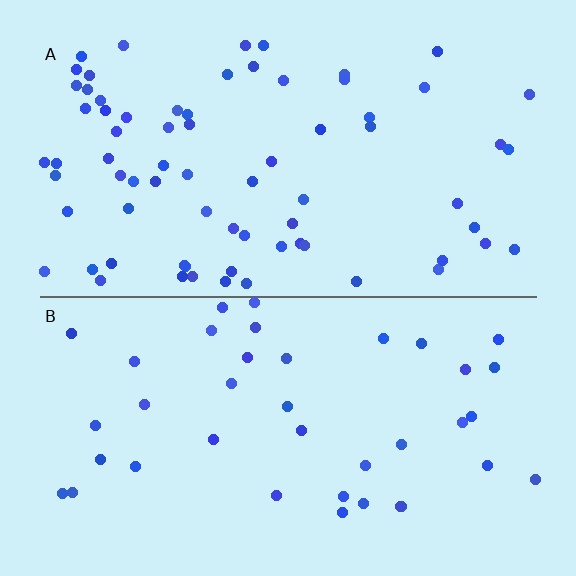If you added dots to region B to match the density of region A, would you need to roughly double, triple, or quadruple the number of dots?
Approximately double.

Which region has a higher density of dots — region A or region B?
A (the top).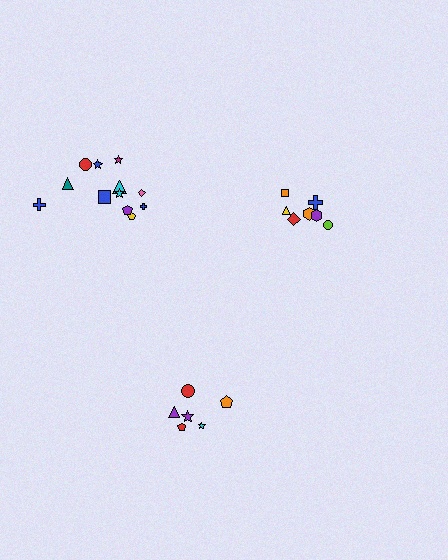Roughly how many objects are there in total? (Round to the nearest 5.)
Roughly 25 objects in total.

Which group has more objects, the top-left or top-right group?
The top-left group.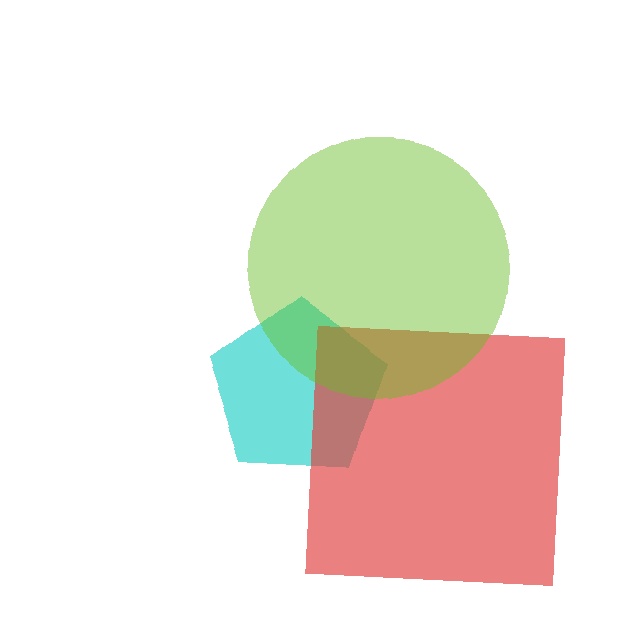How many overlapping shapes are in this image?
There are 3 overlapping shapes in the image.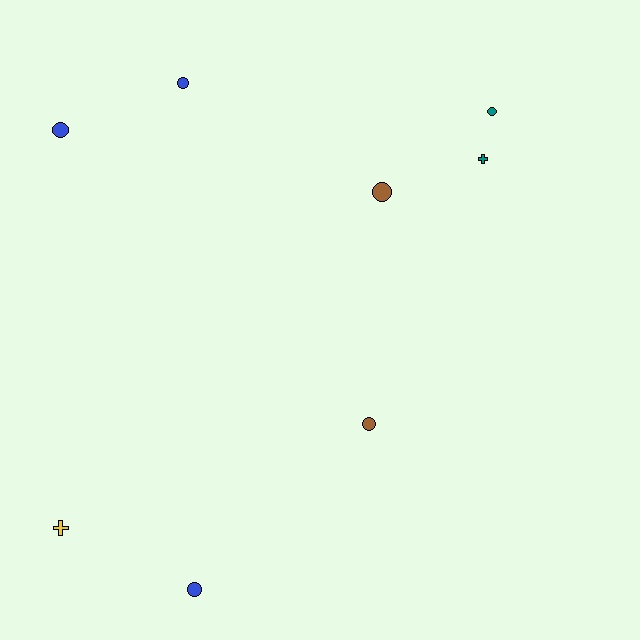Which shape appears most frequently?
Circle, with 6 objects.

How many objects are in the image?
There are 8 objects.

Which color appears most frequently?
Blue, with 3 objects.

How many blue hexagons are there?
There are no blue hexagons.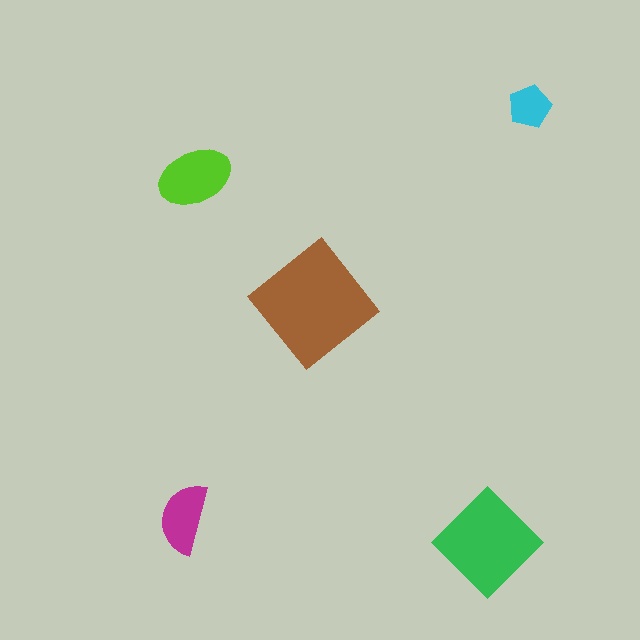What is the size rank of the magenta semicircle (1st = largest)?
4th.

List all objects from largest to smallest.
The brown diamond, the green diamond, the lime ellipse, the magenta semicircle, the cyan pentagon.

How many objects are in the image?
There are 5 objects in the image.